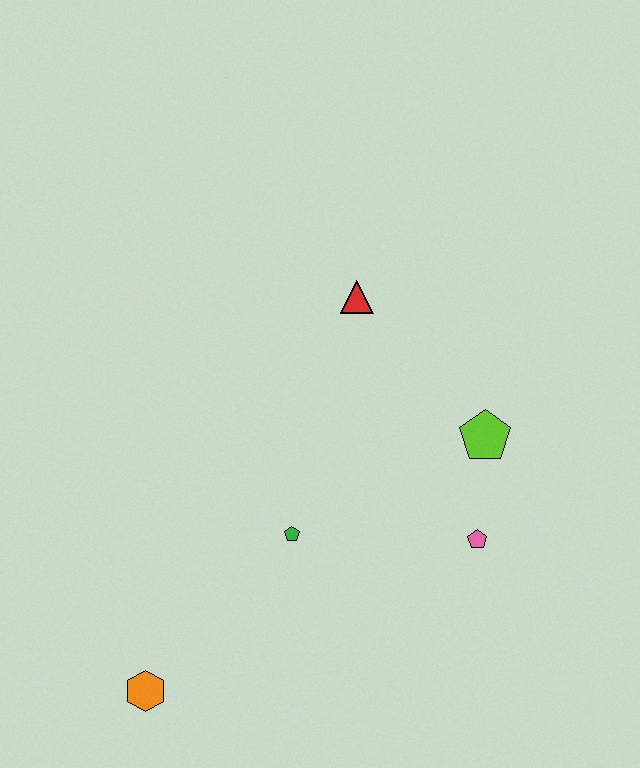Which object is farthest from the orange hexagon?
The red triangle is farthest from the orange hexagon.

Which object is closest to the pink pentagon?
The lime pentagon is closest to the pink pentagon.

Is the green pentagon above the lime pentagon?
No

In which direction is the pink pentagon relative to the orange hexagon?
The pink pentagon is to the right of the orange hexagon.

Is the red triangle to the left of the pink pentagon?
Yes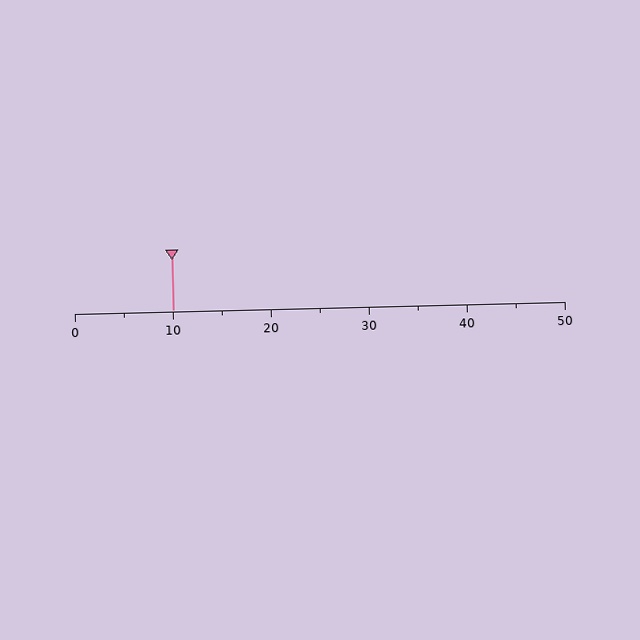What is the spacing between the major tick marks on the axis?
The major ticks are spaced 10 apart.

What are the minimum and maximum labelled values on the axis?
The axis runs from 0 to 50.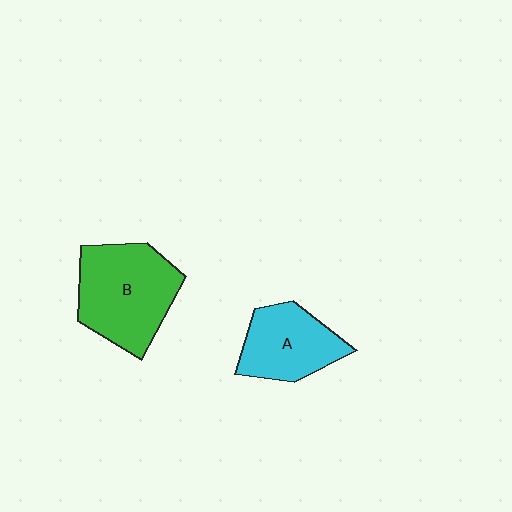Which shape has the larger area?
Shape B (green).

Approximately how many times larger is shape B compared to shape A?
Approximately 1.4 times.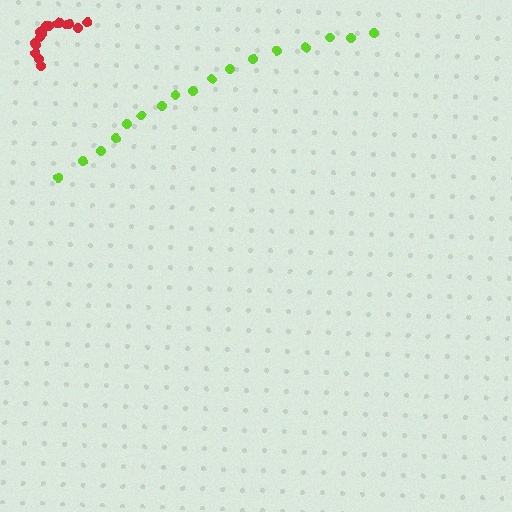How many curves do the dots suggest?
There are 2 distinct paths.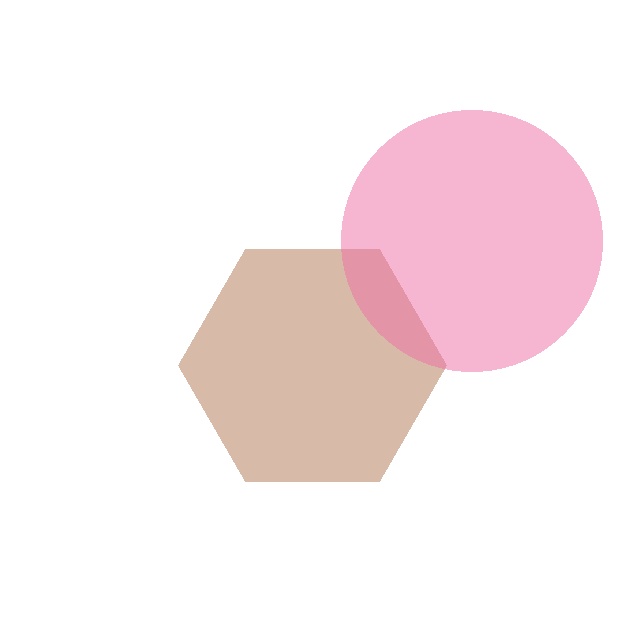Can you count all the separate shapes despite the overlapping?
Yes, there are 2 separate shapes.